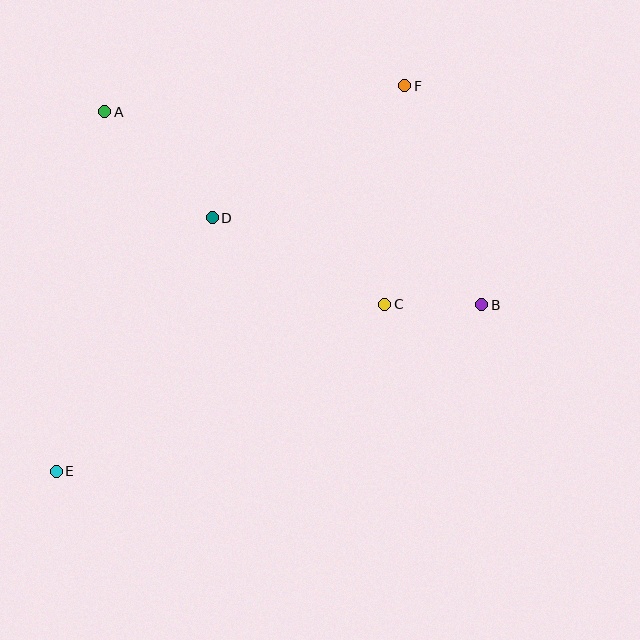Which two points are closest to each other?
Points B and C are closest to each other.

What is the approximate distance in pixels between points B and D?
The distance between B and D is approximately 283 pixels.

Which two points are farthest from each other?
Points E and F are farthest from each other.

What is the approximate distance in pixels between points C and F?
The distance between C and F is approximately 220 pixels.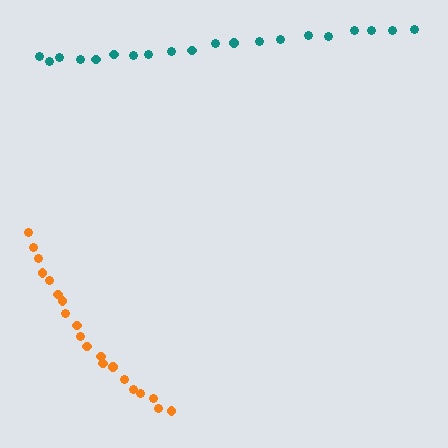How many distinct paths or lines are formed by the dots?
There are 2 distinct paths.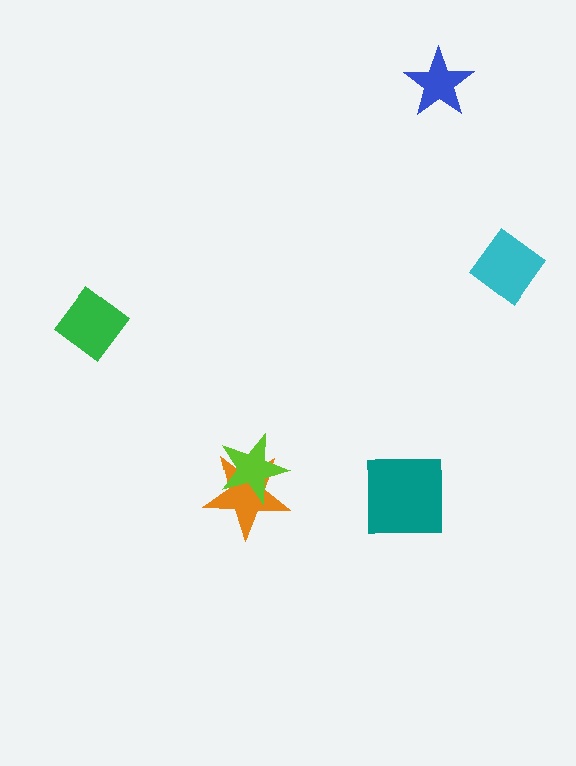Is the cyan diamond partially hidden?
No, no other shape covers it.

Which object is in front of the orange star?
The lime star is in front of the orange star.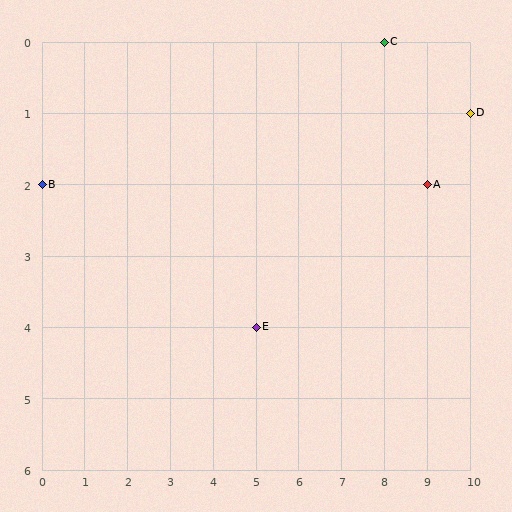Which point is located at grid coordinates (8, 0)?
Point C is at (8, 0).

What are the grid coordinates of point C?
Point C is at grid coordinates (8, 0).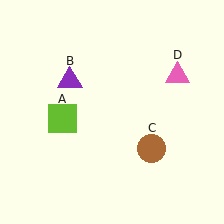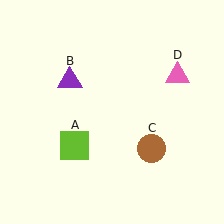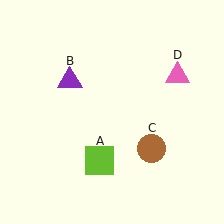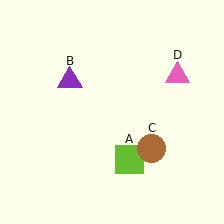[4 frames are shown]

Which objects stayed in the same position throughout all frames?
Purple triangle (object B) and brown circle (object C) and pink triangle (object D) remained stationary.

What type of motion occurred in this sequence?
The lime square (object A) rotated counterclockwise around the center of the scene.